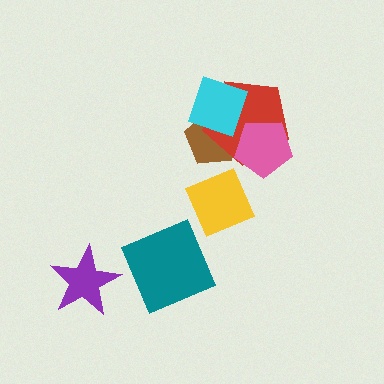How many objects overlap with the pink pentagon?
2 objects overlap with the pink pentagon.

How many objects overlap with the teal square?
0 objects overlap with the teal square.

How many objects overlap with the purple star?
0 objects overlap with the purple star.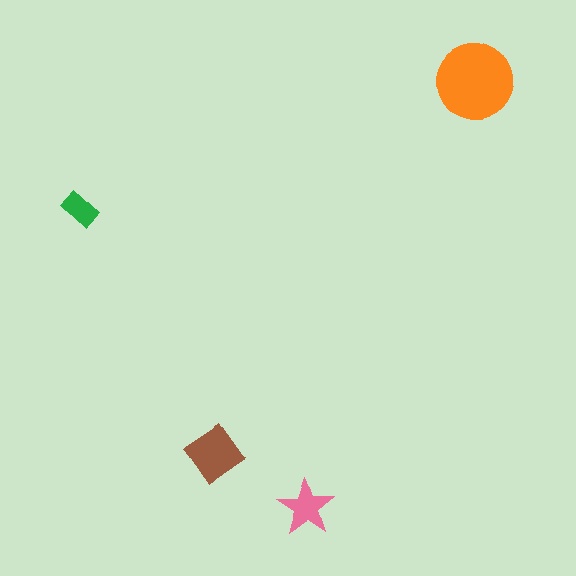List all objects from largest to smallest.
The orange circle, the brown diamond, the pink star, the green rectangle.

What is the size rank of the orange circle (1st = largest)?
1st.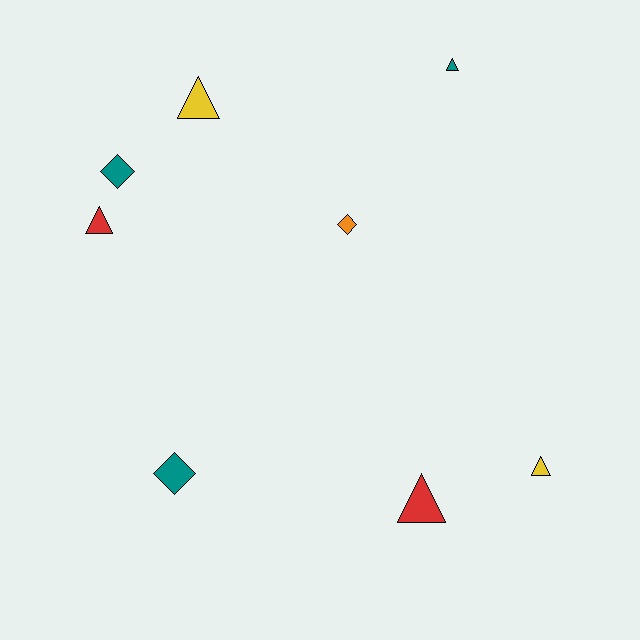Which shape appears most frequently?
Triangle, with 5 objects.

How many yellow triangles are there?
There are 2 yellow triangles.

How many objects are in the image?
There are 8 objects.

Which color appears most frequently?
Teal, with 3 objects.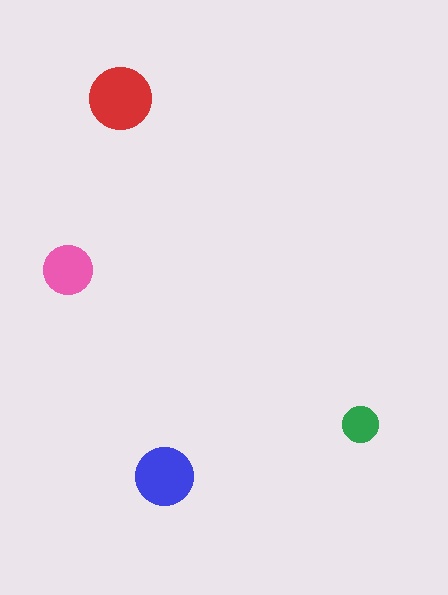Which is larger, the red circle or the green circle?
The red one.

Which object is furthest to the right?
The green circle is rightmost.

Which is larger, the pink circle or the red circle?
The red one.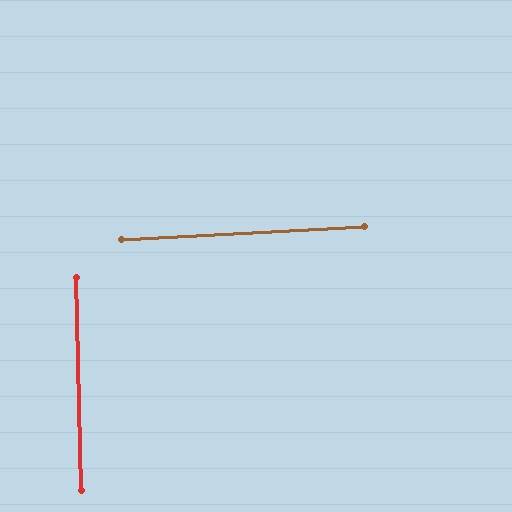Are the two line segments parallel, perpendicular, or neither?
Perpendicular — they meet at approximately 88°.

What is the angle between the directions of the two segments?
Approximately 88 degrees.